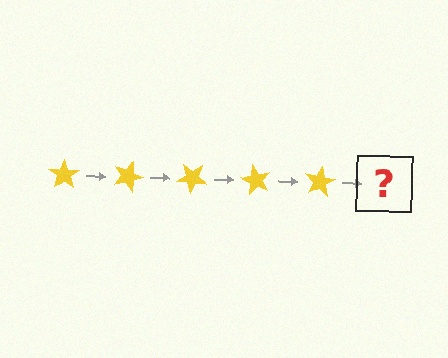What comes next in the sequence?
The next element should be a yellow star rotated 100 degrees.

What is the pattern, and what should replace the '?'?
The pattern is that the star rotates 20 degrees each step. The '?' should be a yellow star rotated 100 degrees.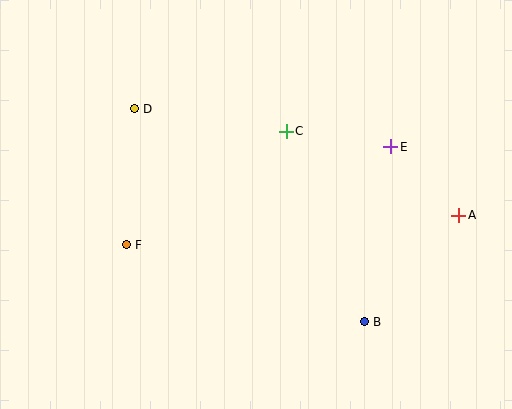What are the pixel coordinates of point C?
Point C is at (286, 131).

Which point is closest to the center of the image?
Point C at (286, 131) is closest to the center.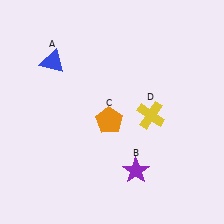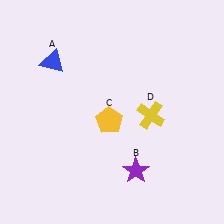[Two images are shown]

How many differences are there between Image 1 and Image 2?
There is 1 difference between the two images.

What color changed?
The pentagon (C) changed from orange in Image 1 to yellow in Image 2.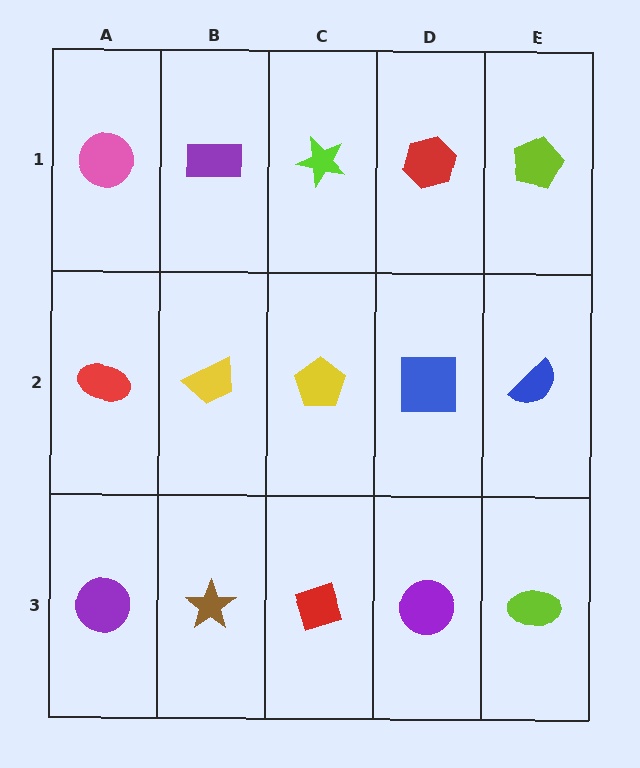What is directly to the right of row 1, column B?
A lime star.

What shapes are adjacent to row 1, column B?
A yellow trapezoid (row 2, column B), a pink circle (row 1, column A), a lime star (row 1, column C).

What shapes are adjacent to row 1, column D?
A blue square (row 2, column D), a lime star (row 1, column C), a lime pentagon (row 1, column E).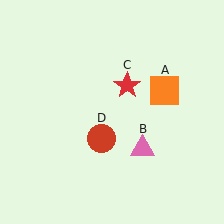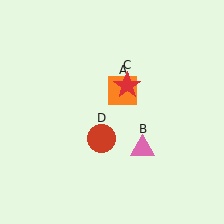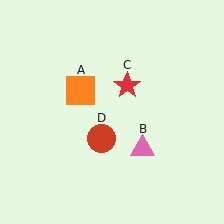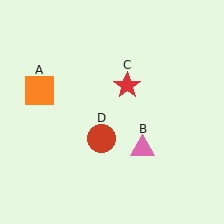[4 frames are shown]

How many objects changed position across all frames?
1 object changed position: orange square (object A).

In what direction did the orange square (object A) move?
The orange square (object A) moved left.